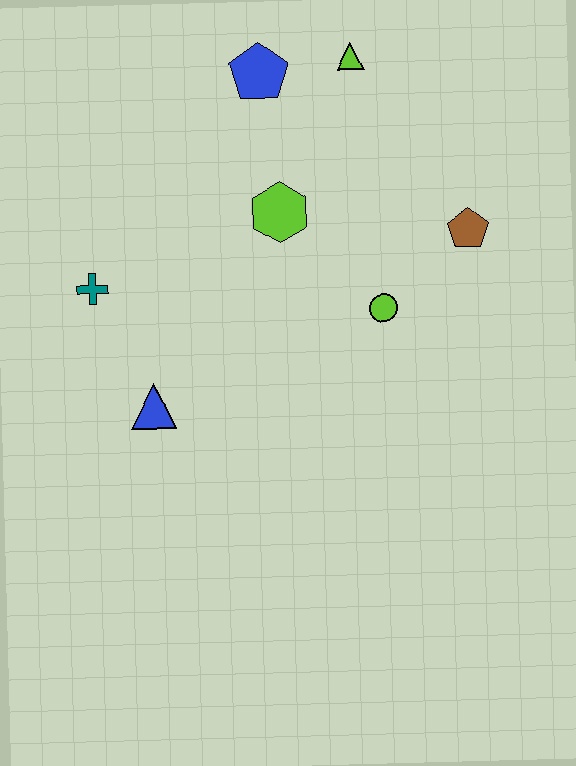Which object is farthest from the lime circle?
The teal cross is farthest from the lime circle.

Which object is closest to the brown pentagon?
The lime circle is closest to the brown pentagon.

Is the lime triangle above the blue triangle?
Yes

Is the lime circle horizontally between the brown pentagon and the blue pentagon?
Yes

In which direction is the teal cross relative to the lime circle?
The teal cross is to the left of the lime circle.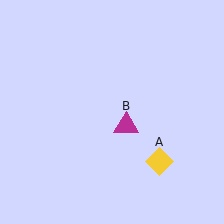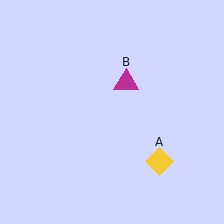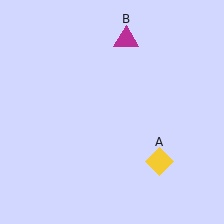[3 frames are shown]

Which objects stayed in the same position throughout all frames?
Yellow diamond (object A) remained stationary.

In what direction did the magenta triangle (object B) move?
The magenta triangle (object B) moved up.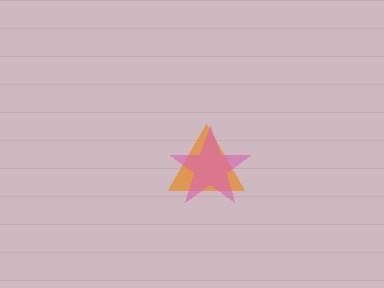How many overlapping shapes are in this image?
There are 2 overlapping shapes in the image.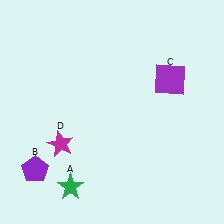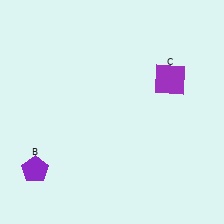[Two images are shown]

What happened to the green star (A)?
The green star (A) was removed in Image 2. It was in the bottom-left area of Image 1.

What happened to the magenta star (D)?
The magenta star (D) was removed in Image 2. It was in the bottom-left area of Image 1.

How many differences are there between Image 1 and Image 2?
There are 2 differences between the two images.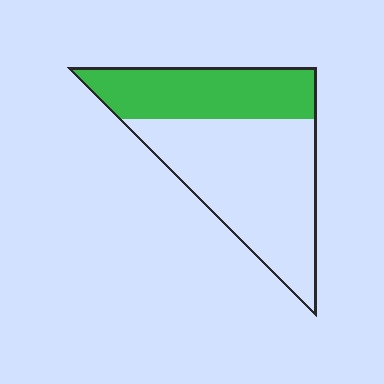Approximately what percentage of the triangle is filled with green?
Approximately 35%.